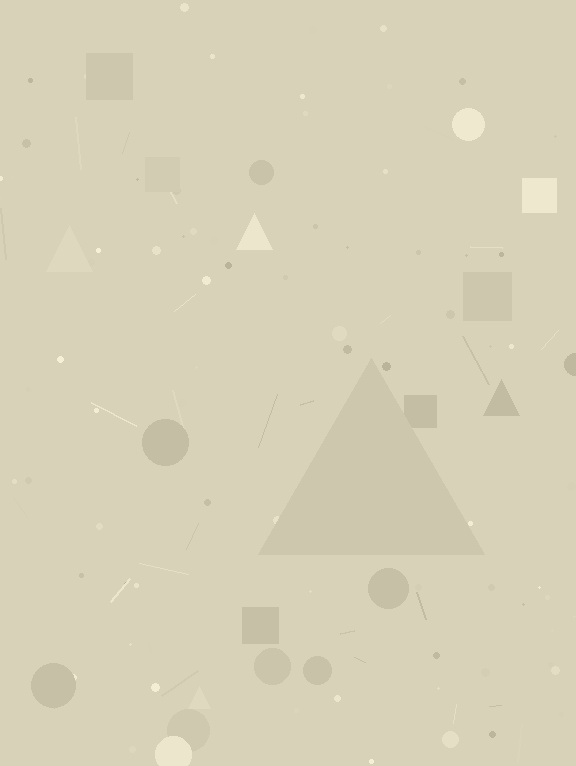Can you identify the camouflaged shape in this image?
The camouflaged shape is a triangle.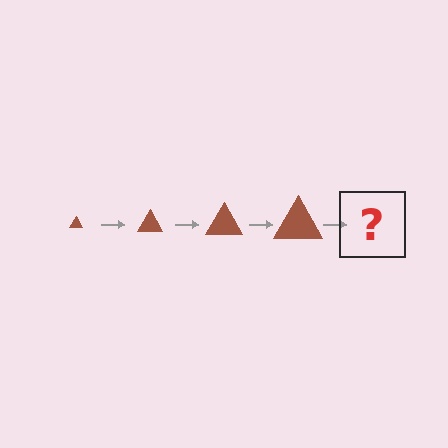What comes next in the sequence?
The next element should be a brown triangle, larger than the previous one.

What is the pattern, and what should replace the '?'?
The pattern is that the triangle gets progressively larger each step. The '?' should be a brown triangle, larger than the previous one.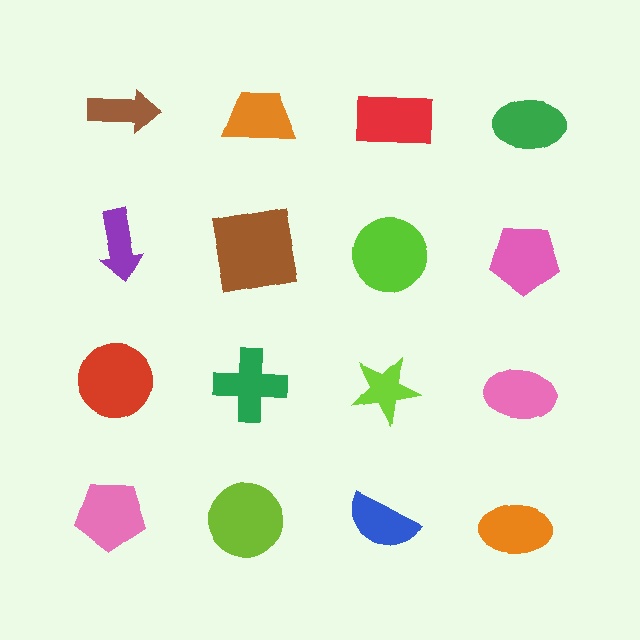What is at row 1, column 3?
A red rectangle.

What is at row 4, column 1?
A pink pentagon.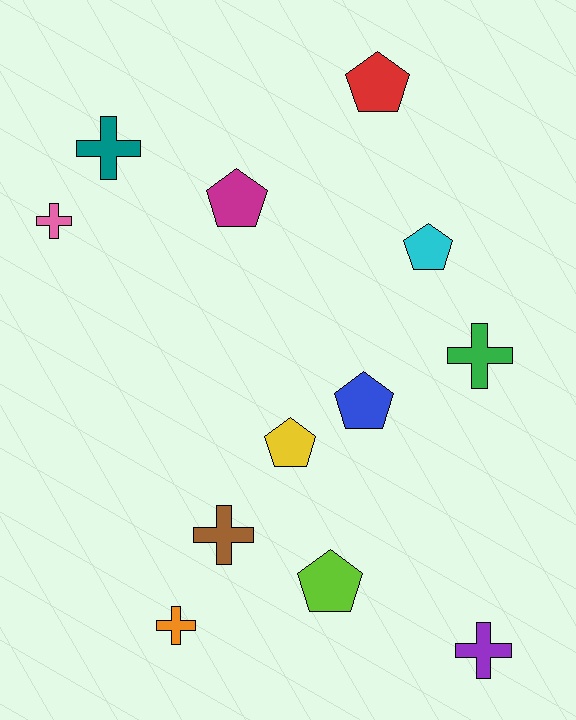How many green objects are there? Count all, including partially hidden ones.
There is 1 green object.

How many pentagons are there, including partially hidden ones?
There are 6 pentagons.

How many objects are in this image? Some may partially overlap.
There are 12 objects.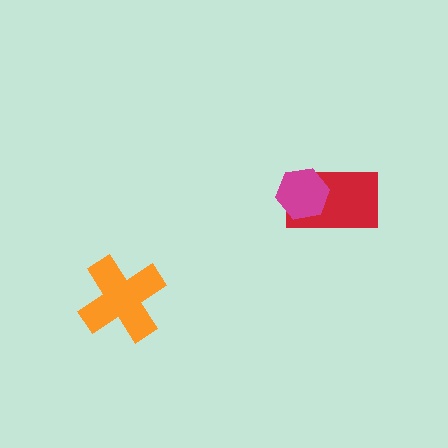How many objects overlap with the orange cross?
0 objects overlap with the orange cross.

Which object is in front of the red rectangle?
The magenta hexagon is in front of the red rectangle.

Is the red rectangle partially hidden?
Yes, it is partially covered by another shape.